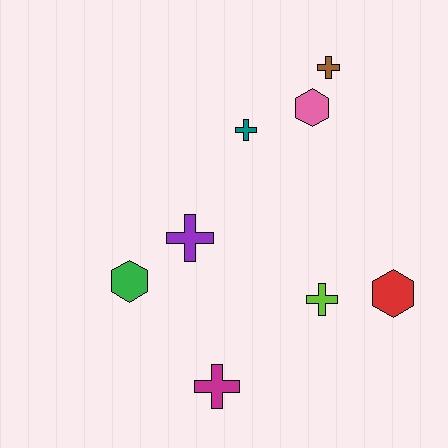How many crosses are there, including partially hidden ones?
There are 5 crosses.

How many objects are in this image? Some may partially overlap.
There are 8 objects.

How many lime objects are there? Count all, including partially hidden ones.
There is 1 lime object.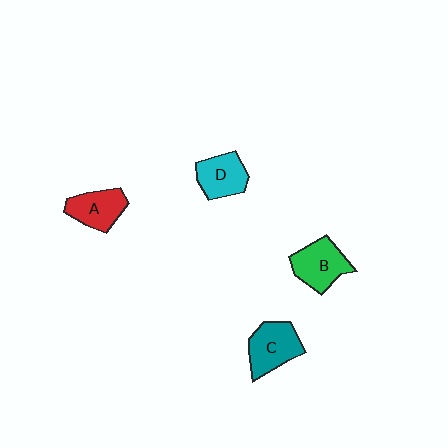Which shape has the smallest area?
Shape A (red).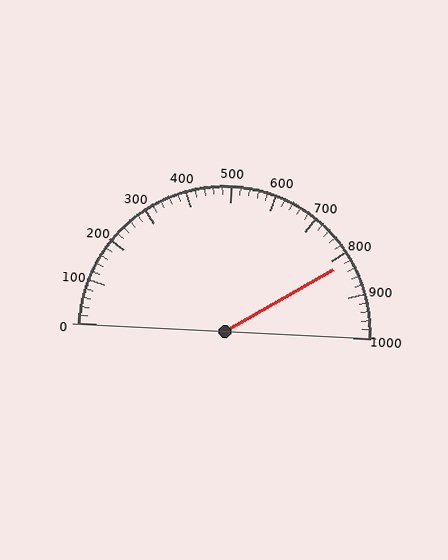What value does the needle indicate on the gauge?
The needle indicates approximately 820.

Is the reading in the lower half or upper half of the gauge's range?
The reading is in the upper half of the range (0 to 1000).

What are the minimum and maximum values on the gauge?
The gauge ranges from 0 to 1000.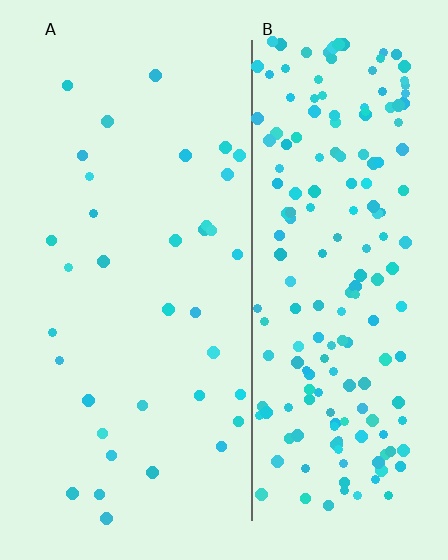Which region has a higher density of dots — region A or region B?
B (the right).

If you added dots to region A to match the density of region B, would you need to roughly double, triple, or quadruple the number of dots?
Approximately quadruple.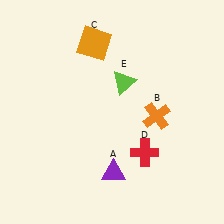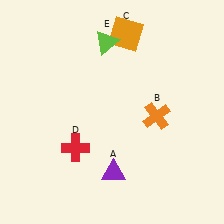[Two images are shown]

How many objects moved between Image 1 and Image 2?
3 objects moved between the two images.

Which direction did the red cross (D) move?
The red cross (D) moved left.